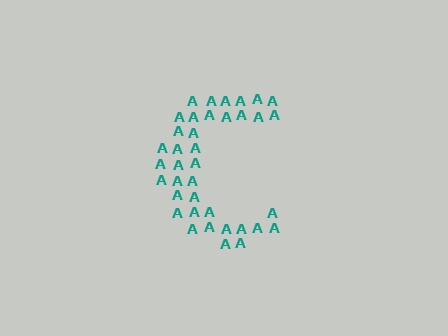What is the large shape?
The large shape is the letter C.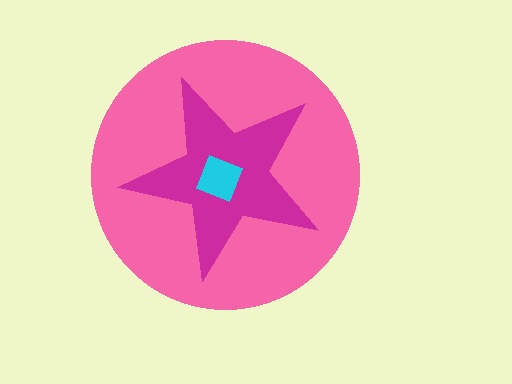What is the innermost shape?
The cyan square.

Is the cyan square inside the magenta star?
Yes.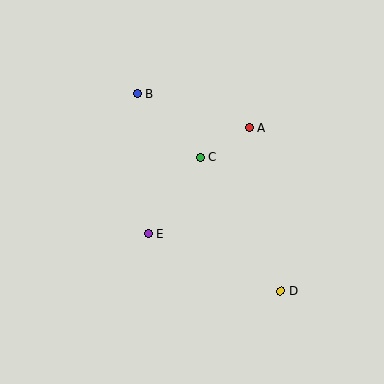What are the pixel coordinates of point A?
Point A is at (249, 128).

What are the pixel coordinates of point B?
Point B is at (138, 94).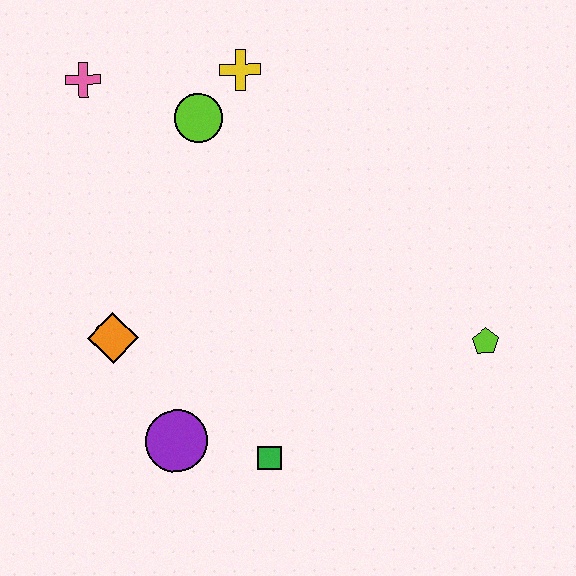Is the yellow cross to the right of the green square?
No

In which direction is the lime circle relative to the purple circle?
The lime circle is above the purple circle.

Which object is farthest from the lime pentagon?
The pink cross is farthest from the lime pentagon.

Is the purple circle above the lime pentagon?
No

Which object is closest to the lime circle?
The yellow cross is closest to the lime circle.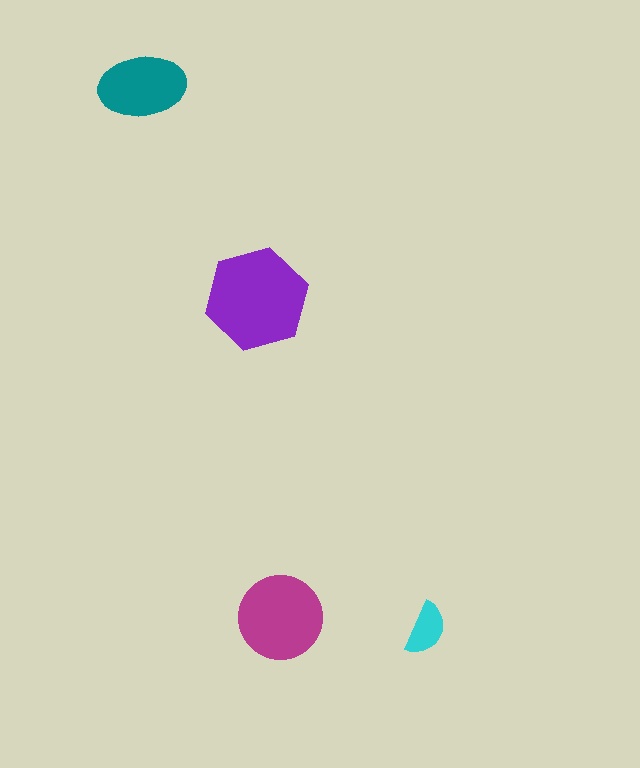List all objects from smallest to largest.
The cyan semicircle, the teal ellipse, the magenta circle, the purple hexagon.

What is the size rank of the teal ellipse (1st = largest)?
3rd.